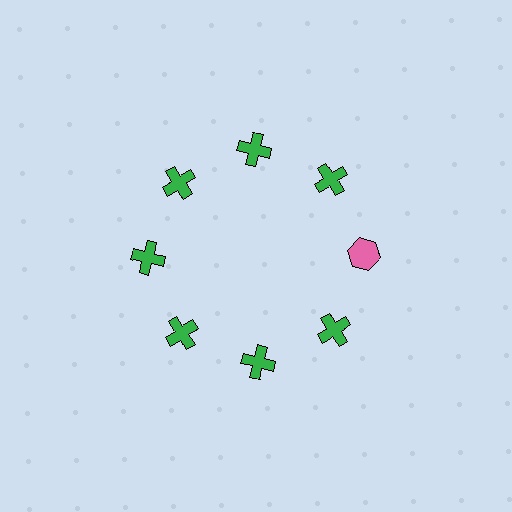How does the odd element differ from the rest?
It differs in both color (pink instead of green) and shape (hexagon instead of cross).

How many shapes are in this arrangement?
There are 8 shapes arranged in a ring pattern.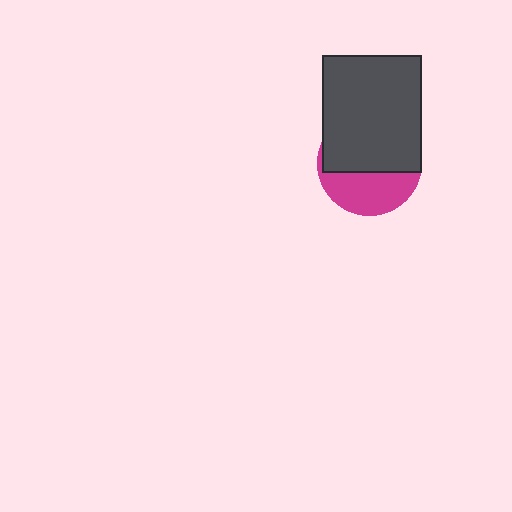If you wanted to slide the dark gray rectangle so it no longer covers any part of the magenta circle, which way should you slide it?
Slide it up — that is the most direct way to separate the two shapes.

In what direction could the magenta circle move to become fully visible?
The magenta circle could move down. That would shift it out from behind the dark gray rectangle entirely.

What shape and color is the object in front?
The object in front is a dark gray rectangle.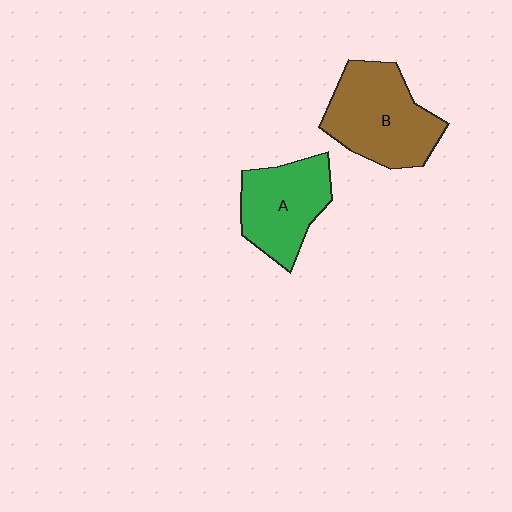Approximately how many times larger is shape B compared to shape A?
Approximately 1.2 times.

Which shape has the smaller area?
Shape A (green).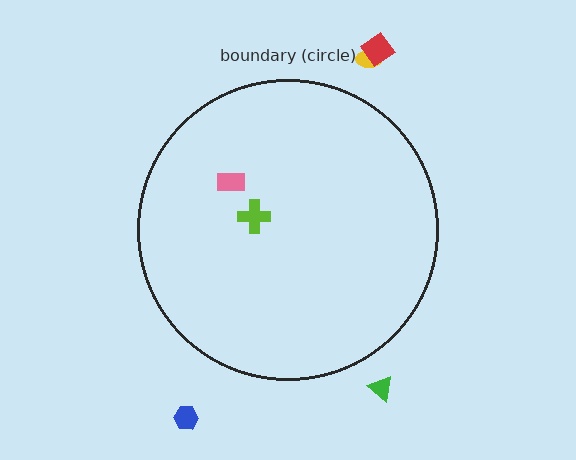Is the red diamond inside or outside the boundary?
Outside.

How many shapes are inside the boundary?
2 inside, 4 outside.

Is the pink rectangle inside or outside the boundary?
Inside.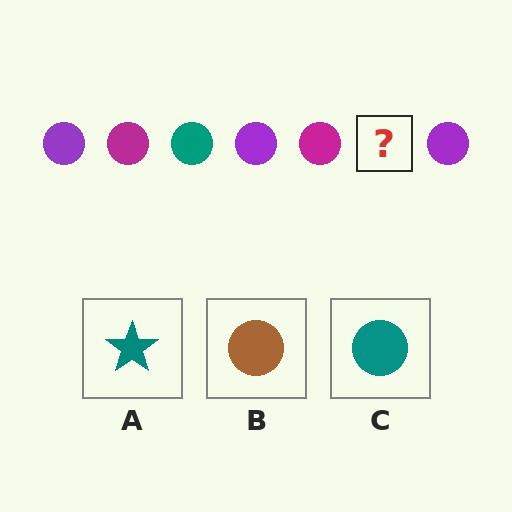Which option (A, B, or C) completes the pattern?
C.